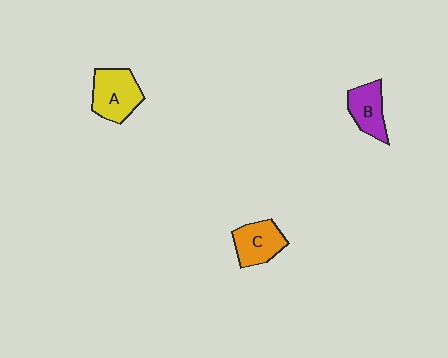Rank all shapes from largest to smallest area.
From largest to smallest: A (yellow), C (orange), B (purple).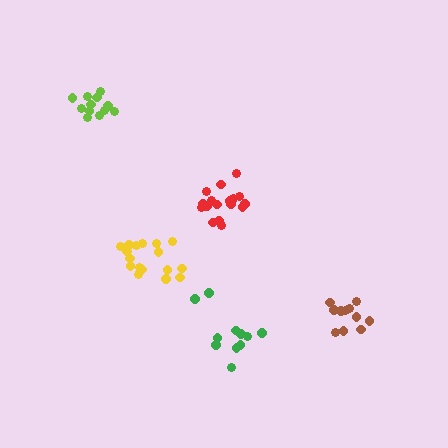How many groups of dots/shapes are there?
There are 5 groups.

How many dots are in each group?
Group 1: 17 dots, Group 2: 11 dots, Group 3: 12 dots, Group 4: 11 dots, Group 5: 17 dots (68 total).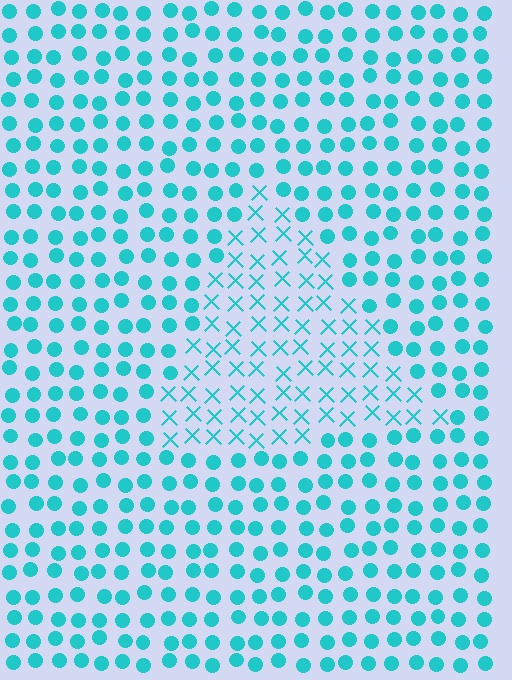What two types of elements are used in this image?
The image uses X marks inside the triangle region and circles outside it.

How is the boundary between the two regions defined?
The boundary is defined by a change in element shape: X marks inside vs. circles outside. All elements share the same color and spacing.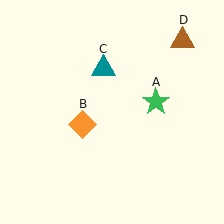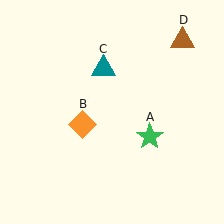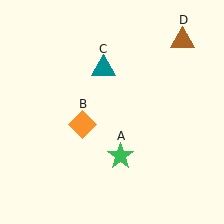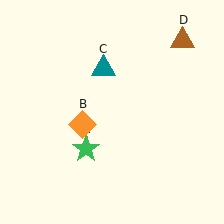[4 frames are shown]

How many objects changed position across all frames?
1 object changed position: green star (object A).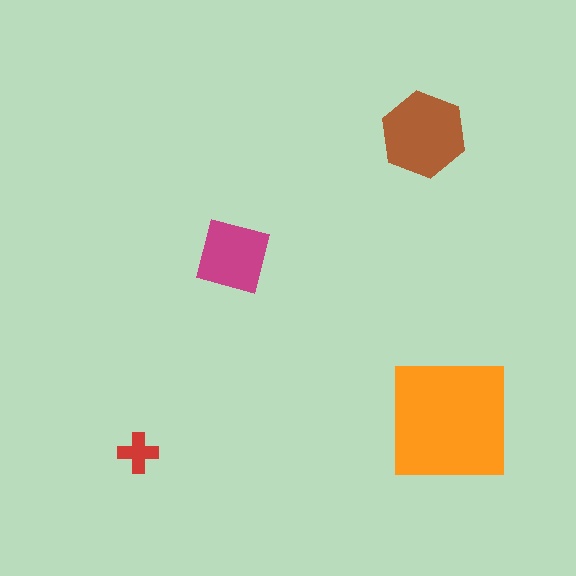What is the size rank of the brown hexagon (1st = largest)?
2nd.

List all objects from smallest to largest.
The red cross, the magenta square, the brown hexagon, the orange square.